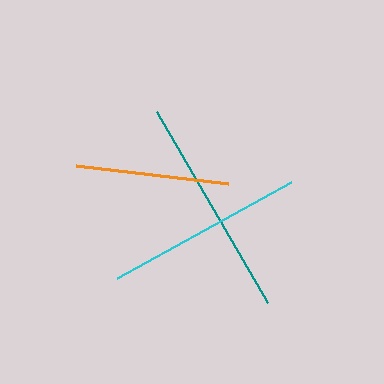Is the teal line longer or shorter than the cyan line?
The teal line is longer than the cyan line.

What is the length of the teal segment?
The teal segment is approximately 220 pixels long.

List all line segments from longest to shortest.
From longest to shortest: teal, cyan, orange.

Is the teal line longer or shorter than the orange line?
The teal line is longer than the orange line.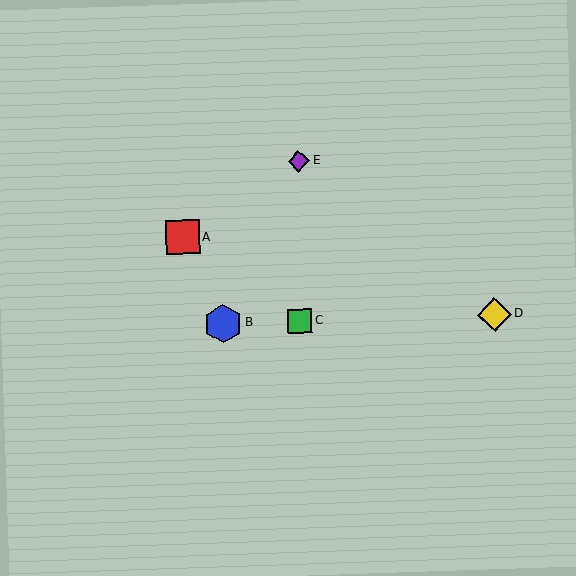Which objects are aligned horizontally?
Objects B, C, D are aligned horizontally.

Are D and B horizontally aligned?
Yes, both are at y≈314.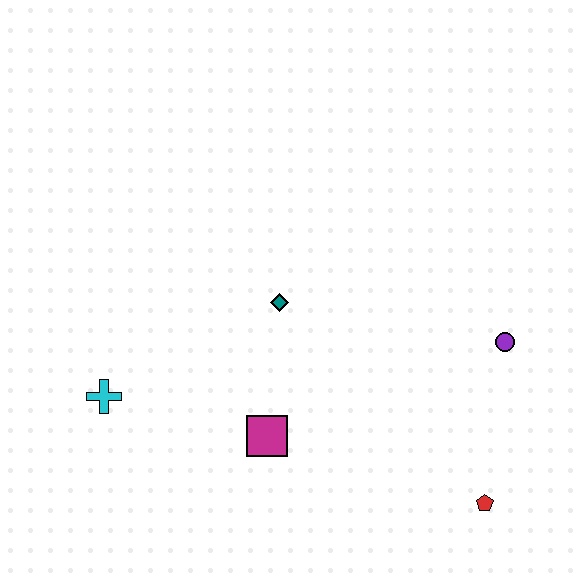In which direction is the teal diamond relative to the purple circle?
The teal diamond is to the left of the purple circle.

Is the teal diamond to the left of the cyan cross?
No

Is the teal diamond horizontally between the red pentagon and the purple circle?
No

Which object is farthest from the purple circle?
The cyan cross is farthest from the purple circle.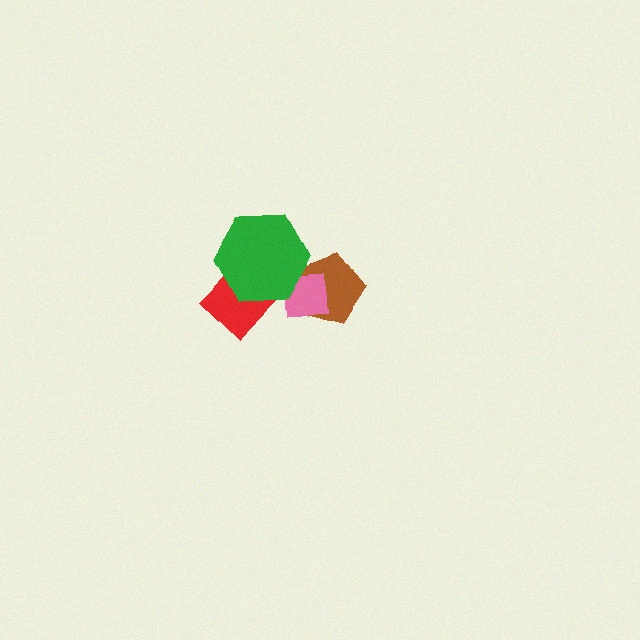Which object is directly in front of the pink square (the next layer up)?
The red rectangle is directly in front of the pink square.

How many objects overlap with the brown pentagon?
2 objects overlap with the brown pentagon.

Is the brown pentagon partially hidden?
Yes, it is partially covered by another shape.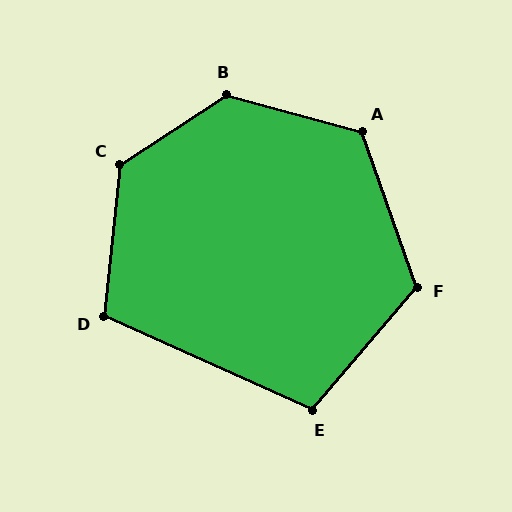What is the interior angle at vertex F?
Approximately 120 degrees (obtuse).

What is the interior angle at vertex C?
Approximately 129 degrees (obtuse).